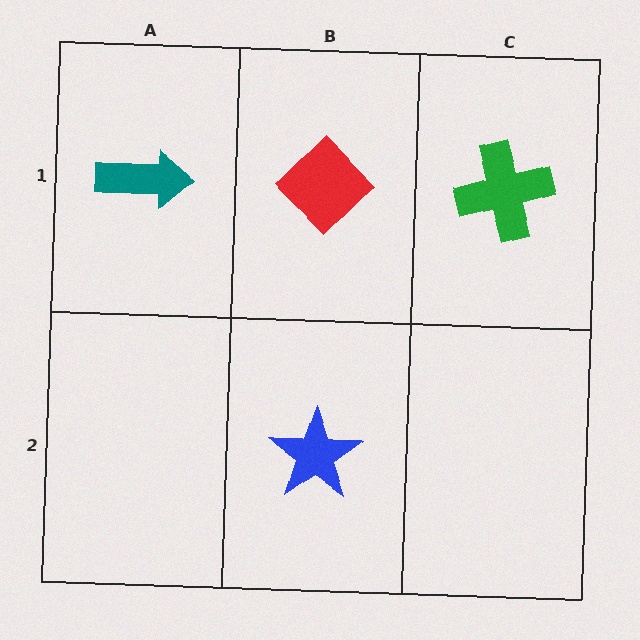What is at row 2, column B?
A blue star.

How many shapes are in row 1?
3 shapes.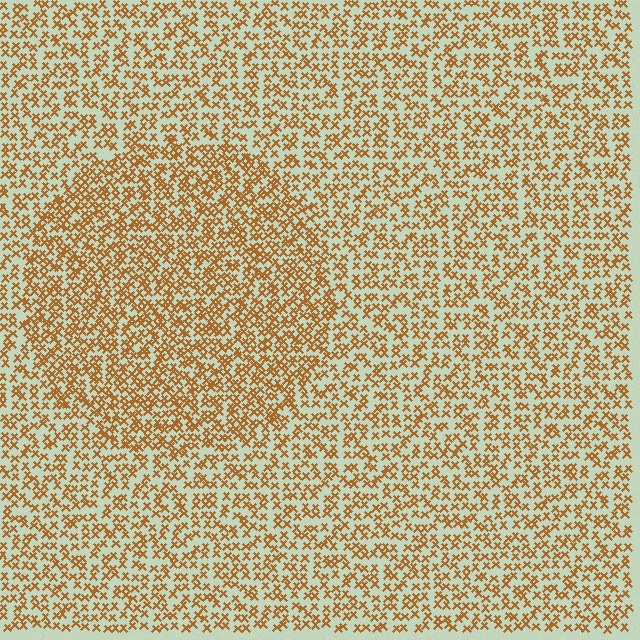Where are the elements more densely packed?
The elements are more densely packed inside the circle boundary.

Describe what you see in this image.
The image contains small brown elements arranged at two different densities. A circle-shaped region is visible where the elements are more densely packed than the surrounding area.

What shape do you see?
I see a circle.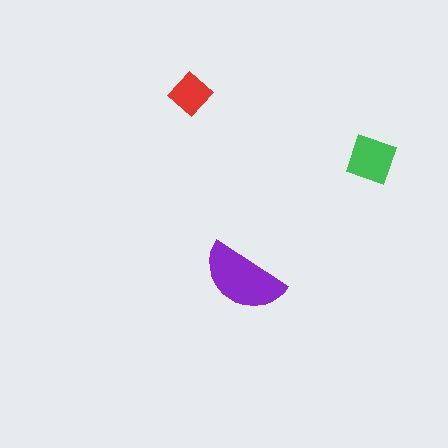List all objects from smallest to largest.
The red diamond, the green square, the purple semicircle.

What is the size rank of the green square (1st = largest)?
2nd.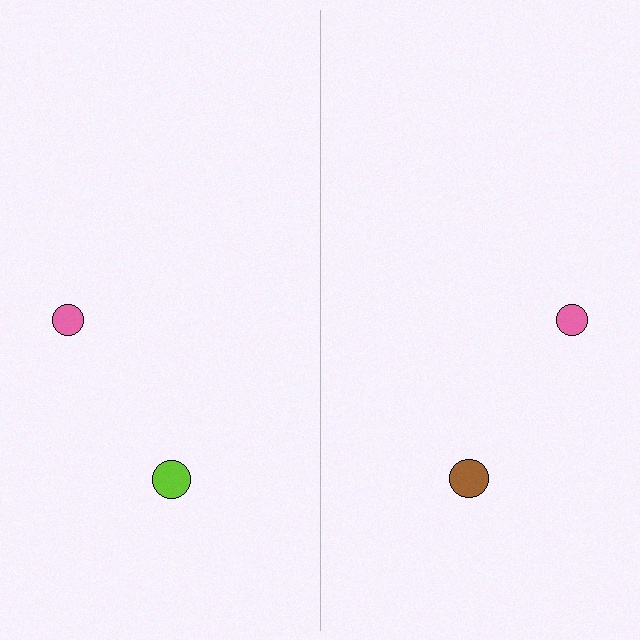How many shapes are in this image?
There are 4 shapes in this image.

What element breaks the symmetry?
The brown circle on the right side breaks the symmetry — its mirror counterpart is lime.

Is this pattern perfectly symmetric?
No, the pattern is not perfectly symmetric. The brown circle on the right side breaks the symmetry — its mirror counterpart is lime.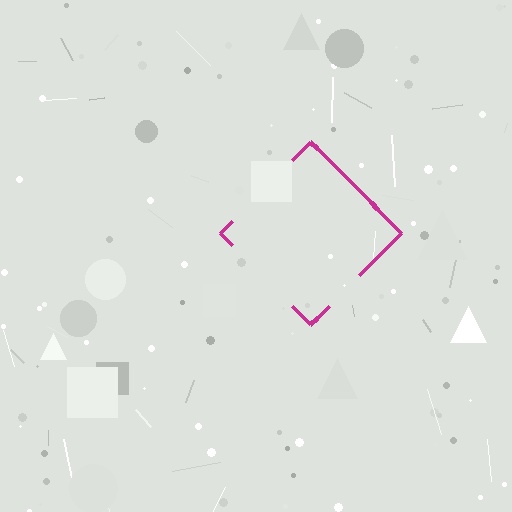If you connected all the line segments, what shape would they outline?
They would outline a diamond.